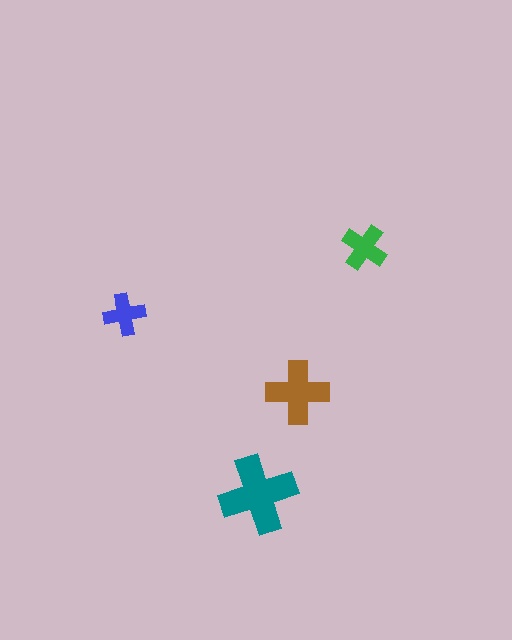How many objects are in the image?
There are 4 objects in the image.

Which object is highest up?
The green cross is topmost.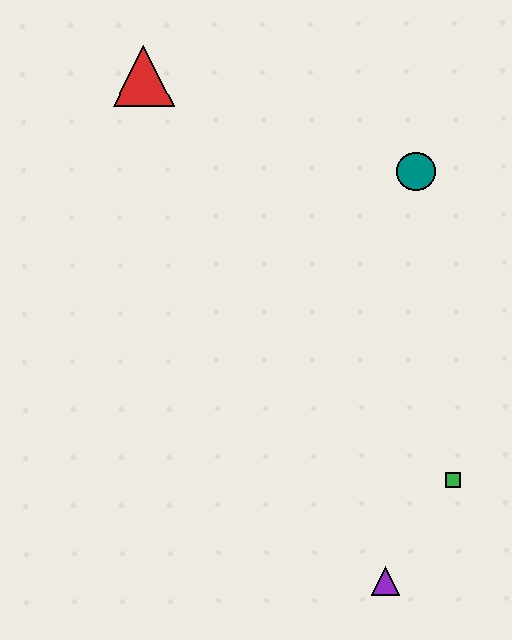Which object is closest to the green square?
The purple triangle is closest to the green square.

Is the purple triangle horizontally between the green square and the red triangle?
Yes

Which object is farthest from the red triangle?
The purple triangle is farthest from the red triangle.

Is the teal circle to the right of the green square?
No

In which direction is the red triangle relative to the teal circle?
The red triangle is to the left of the teal circle.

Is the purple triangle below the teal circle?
Yes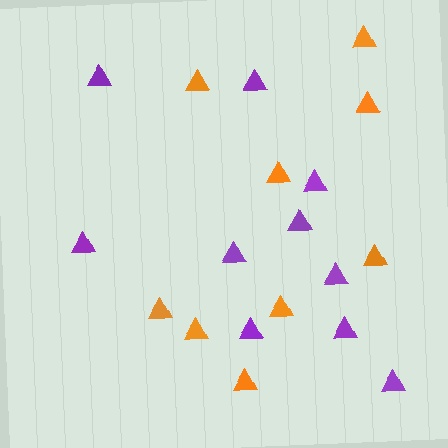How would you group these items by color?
There are 2 groups: one group of orange triangles (9) and one group of purple triangles (10).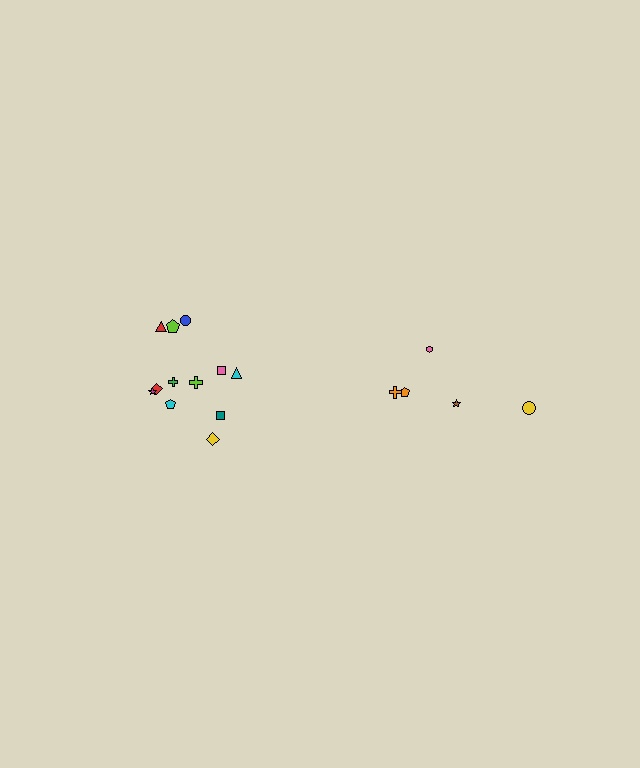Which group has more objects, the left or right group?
The left group.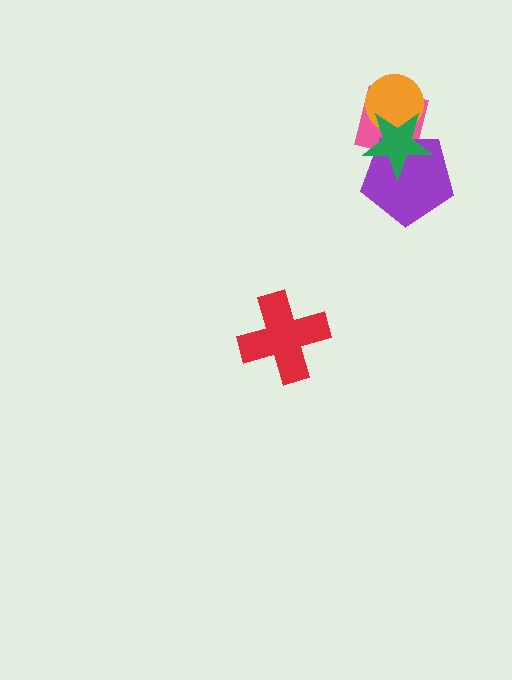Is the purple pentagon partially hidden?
Yes, it is partially covered by another shape.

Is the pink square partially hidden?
Yes, it is partially covered by another shape.